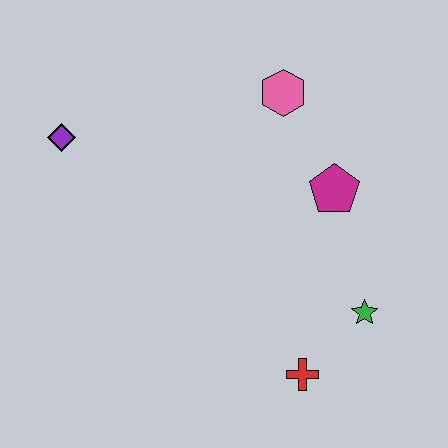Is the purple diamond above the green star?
Yes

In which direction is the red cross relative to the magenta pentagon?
The red cross is below the magenta pentagon.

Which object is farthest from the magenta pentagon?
The purple diamond is farthest from the magenta pentagon.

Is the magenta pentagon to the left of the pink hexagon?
No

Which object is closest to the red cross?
The green star is closest to the red cross.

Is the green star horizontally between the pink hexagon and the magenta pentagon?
No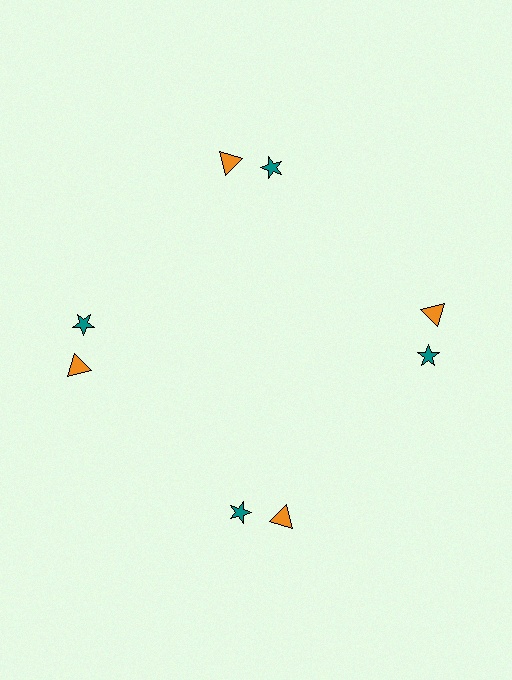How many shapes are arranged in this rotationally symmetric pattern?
There are 8 shapes, arranged in 4 groups of 2.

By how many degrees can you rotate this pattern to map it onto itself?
The pattern maps onto itself every 90 degrees of rotation.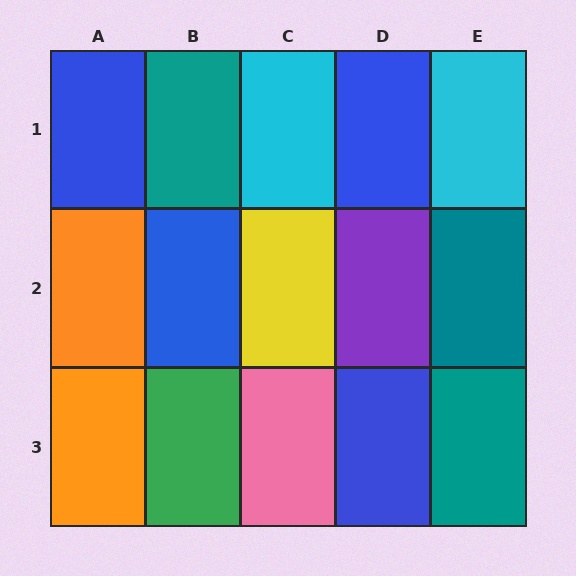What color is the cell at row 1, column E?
Cyan.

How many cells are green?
1 cell is green.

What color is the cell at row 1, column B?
Teal.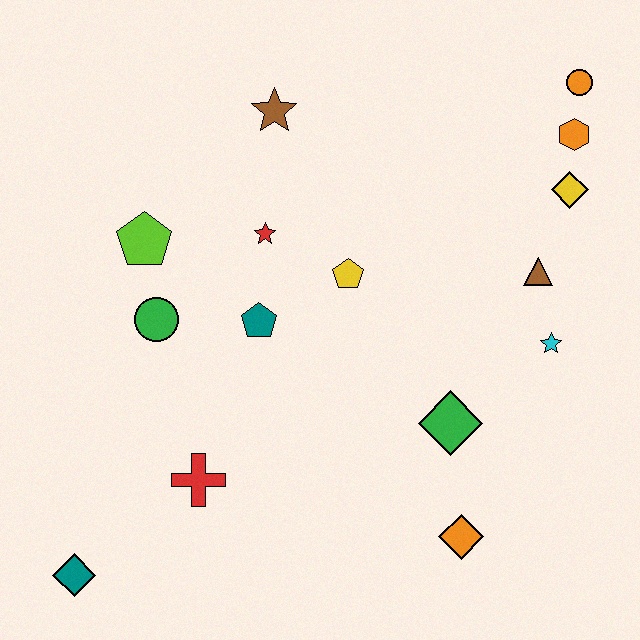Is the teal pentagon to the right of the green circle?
Yes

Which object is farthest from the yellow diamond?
The teal diamond is farthest from the yellow diamond.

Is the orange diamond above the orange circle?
No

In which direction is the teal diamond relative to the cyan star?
The teal diamond is to the left of the cyan star.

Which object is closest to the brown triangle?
The cyan star is closest to the brown triangle.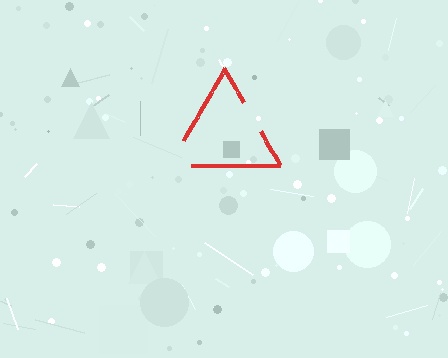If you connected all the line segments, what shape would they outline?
They would outline a triangle.